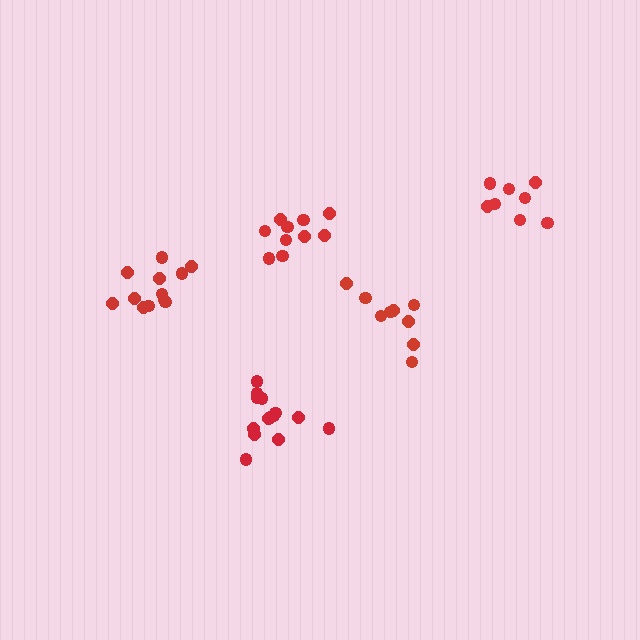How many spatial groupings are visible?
There are 5 spatial groupings.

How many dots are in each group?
Group 1: 8 dots, Group 2: 12 dots, Group 3: 9 dots, Group 4: 14 dots, Group 5: 10 dots (53 total).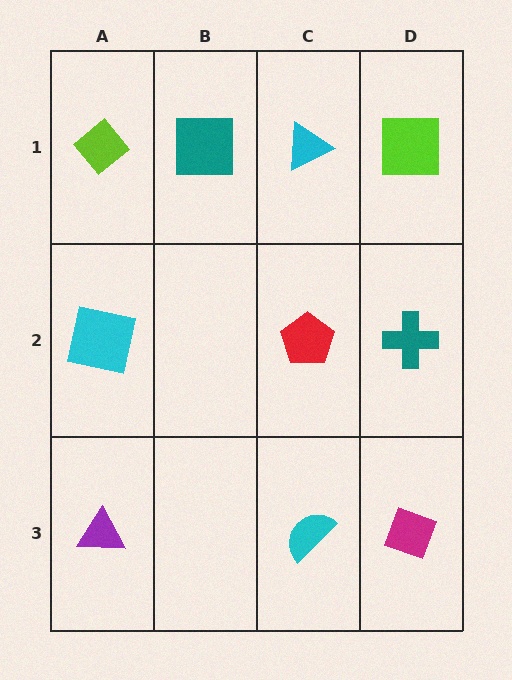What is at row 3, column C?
A cyan semicircle.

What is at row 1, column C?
A cyan triangle.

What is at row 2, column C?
A red pentagon.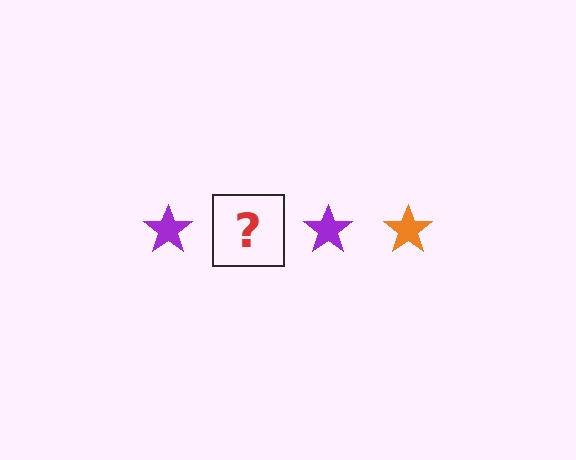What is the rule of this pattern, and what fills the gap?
The rule is that the pattern cycles through purple, orange stars. The gap should be filled with an orange star.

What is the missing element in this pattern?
The missing element is an orange star.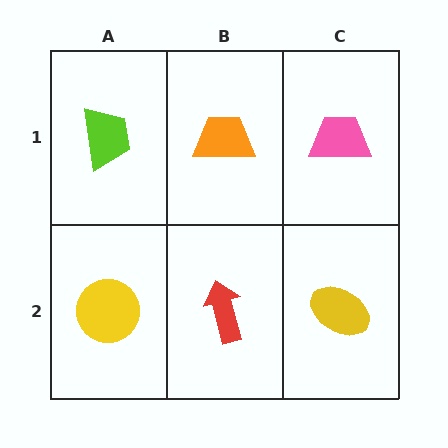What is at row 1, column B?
An orange trapezoid.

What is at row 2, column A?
A yellow circle.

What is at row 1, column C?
A pink trapezoid.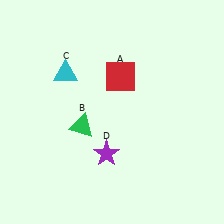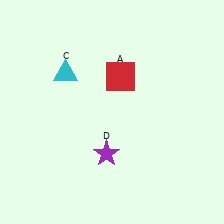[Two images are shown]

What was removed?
The green triangle (B) was removed in Image 2.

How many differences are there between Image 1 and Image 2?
There is 1 difference between the two images.